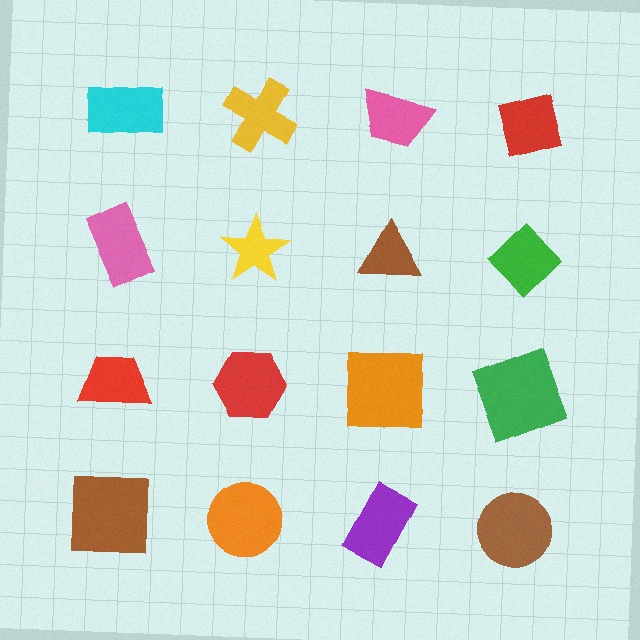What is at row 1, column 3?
A pink trapezoid.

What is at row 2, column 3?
A brown triangle.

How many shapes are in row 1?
4 shapes.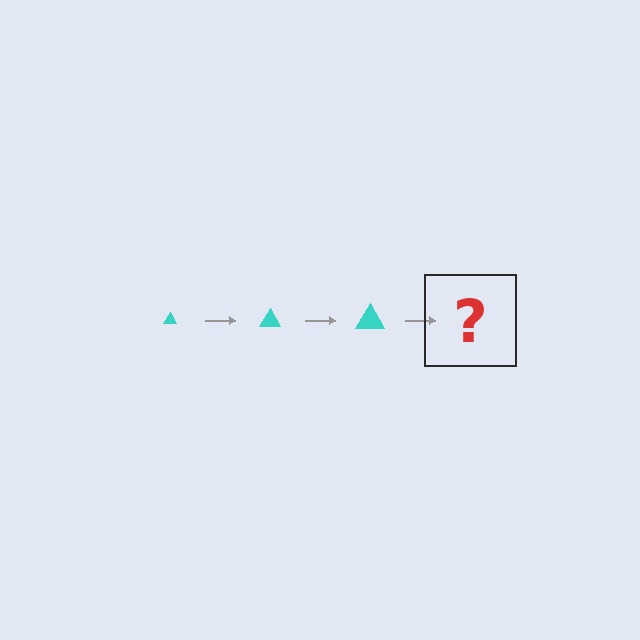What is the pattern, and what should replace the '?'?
The pattern is that the triangle gets progressively larger each step. The '?' should be a cyan triangle, larger than the previous one.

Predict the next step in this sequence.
The next step is a cyan triangle, larger than the previous one.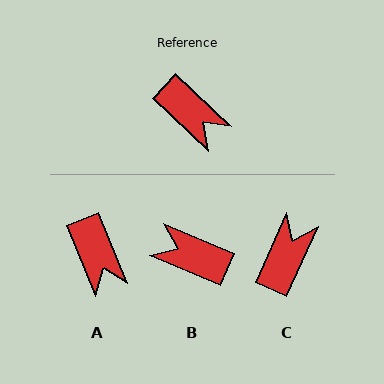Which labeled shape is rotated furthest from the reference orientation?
B, about 159 degrees away.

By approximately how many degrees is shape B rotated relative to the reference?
Approximately 159 degrees clockwise.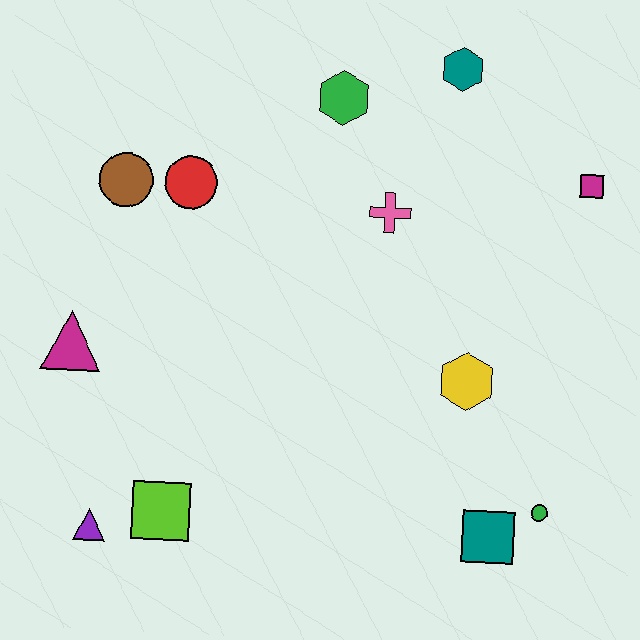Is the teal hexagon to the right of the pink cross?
Yes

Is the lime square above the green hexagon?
No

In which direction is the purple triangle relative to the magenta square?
The purple triangle is to the left of the magenta square.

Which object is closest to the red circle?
The brown circle is closest to the red circle.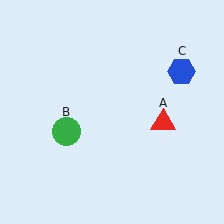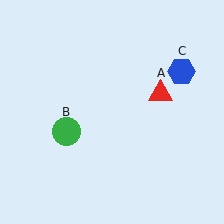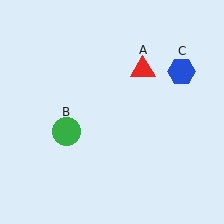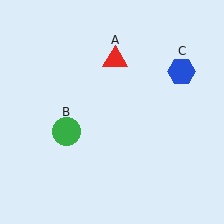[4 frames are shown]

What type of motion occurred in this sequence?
The red triangle (object A) rotated counterclockwise around the center of the scene.